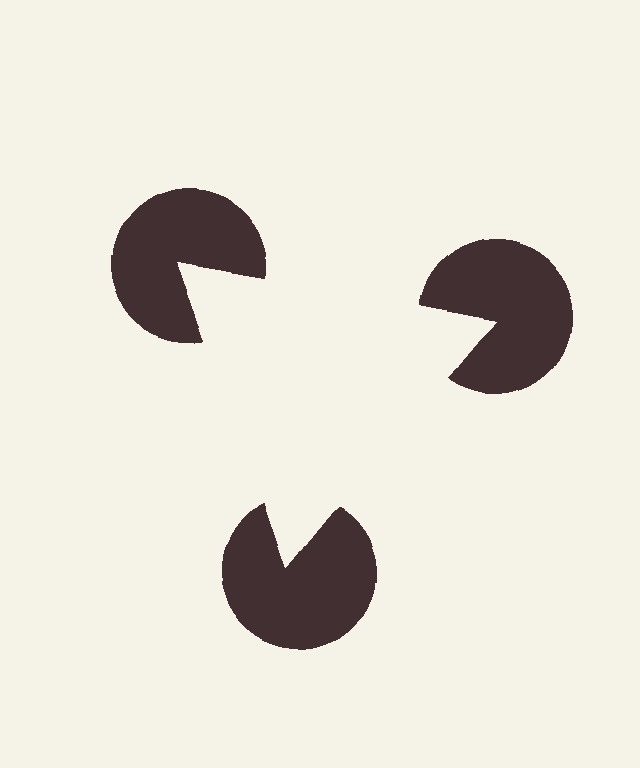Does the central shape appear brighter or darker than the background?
It typically appears slightly brighter than the background, even though no actual brightness change is drawn.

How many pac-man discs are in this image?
There are 3 — one at each vertex of the illusory triangle.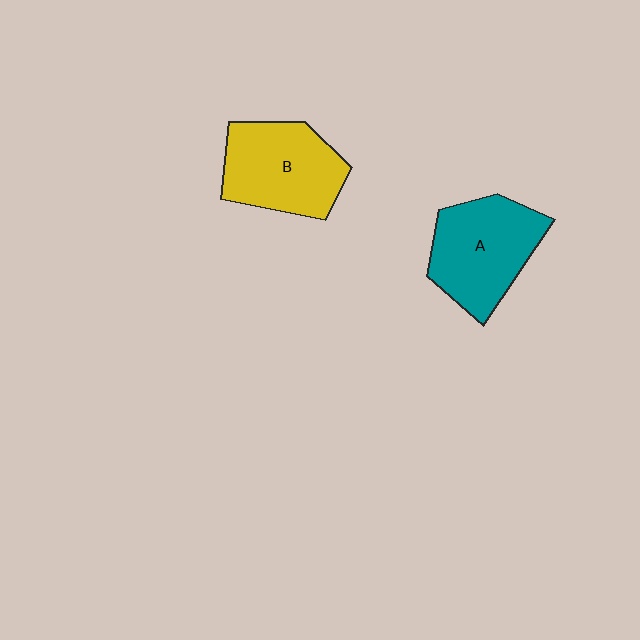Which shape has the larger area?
Shape A (teal).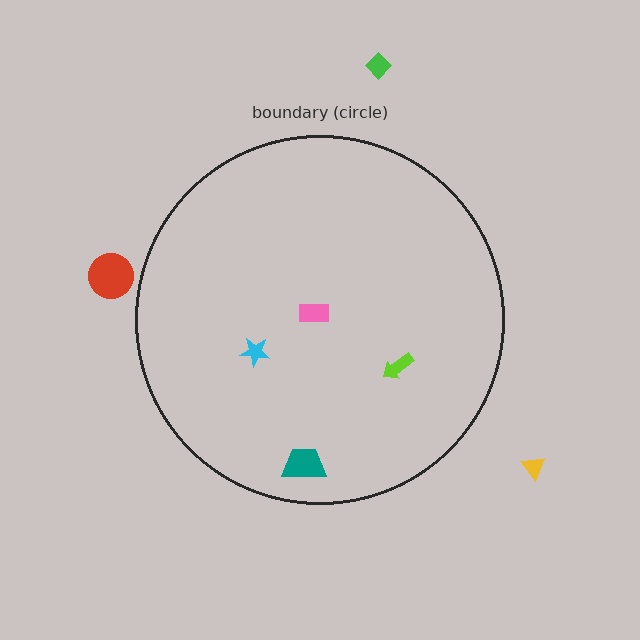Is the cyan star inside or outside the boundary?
Inside.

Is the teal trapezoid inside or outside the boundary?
Inside.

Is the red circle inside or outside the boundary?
Outside.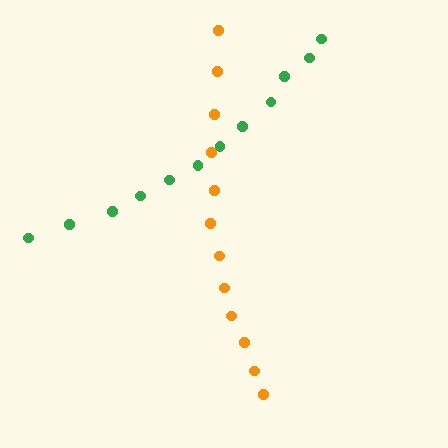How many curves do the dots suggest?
There are 2 distinct paths.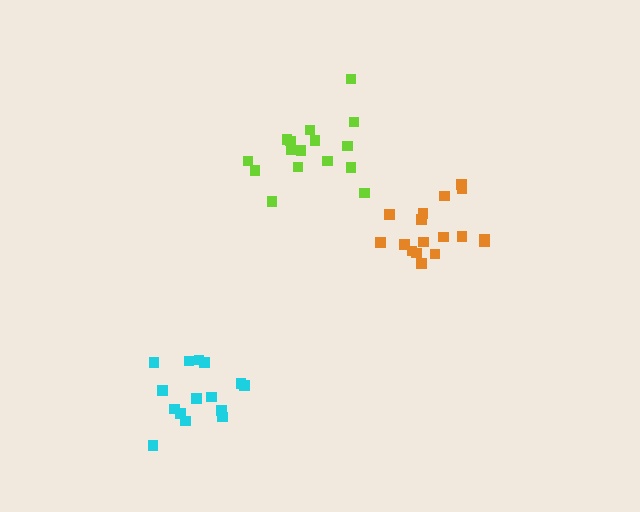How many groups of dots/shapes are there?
There are 3 groups.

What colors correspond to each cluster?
The clusters are colored: orange, cyan, lime.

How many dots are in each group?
Group 1: 17 dots, Group 2: 15 dots, Group 3: 16 dots (48 total).